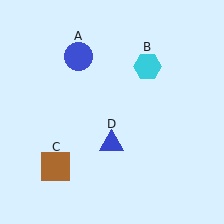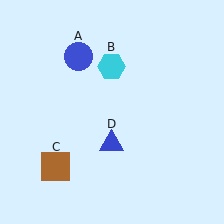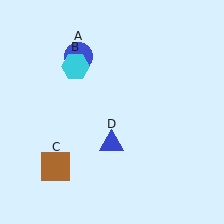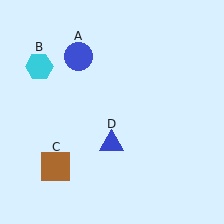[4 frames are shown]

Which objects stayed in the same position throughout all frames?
Blue circle (object A) and brown square (object C) and blue triangle (object D) remained stationary.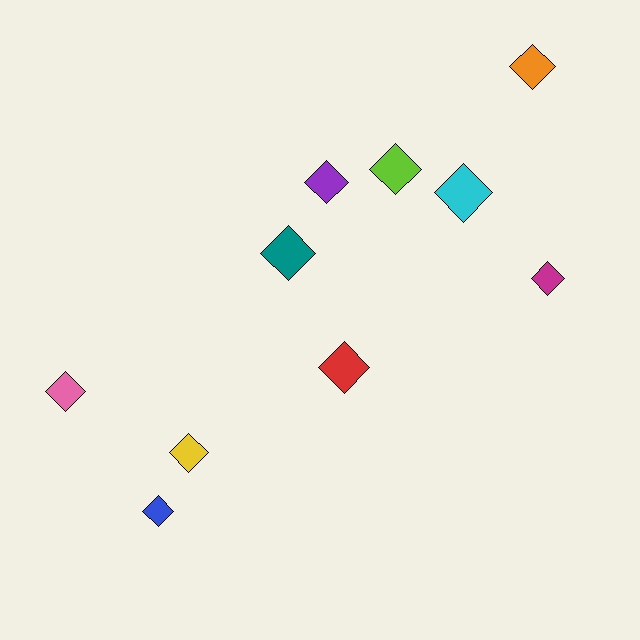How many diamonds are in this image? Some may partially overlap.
There are 10 diamonds.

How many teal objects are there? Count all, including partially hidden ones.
There is 1 teal object.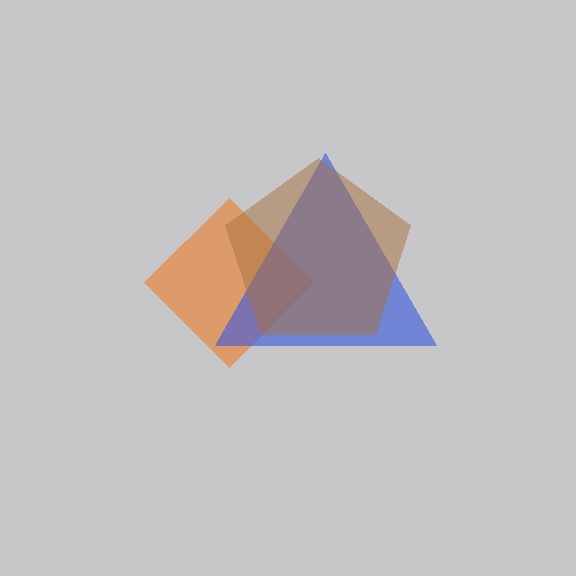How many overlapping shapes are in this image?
There are 3 overlapping shapes in the image.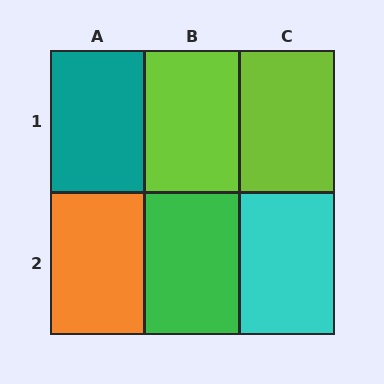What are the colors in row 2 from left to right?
Orange, green, cyan.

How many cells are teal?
1 cell is teal.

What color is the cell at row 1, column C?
Lime.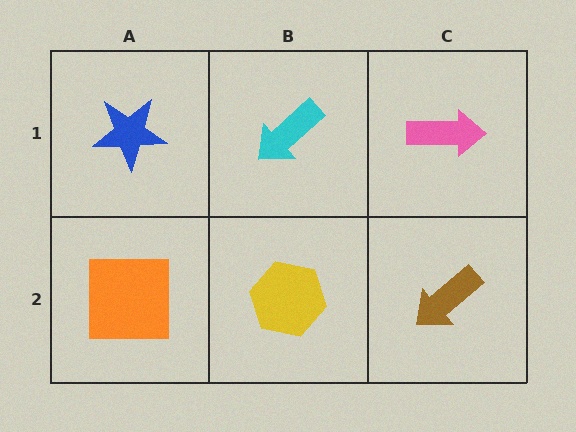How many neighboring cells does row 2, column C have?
2.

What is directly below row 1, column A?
An orange square.